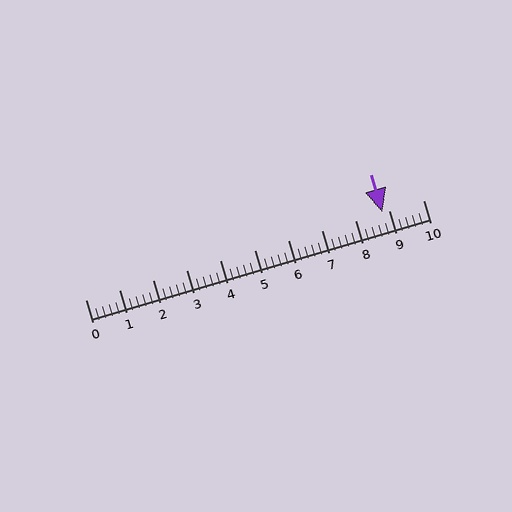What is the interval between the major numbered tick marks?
The major tick marks are spaced 1 units apart.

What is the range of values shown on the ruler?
The ruler shows values from 0 to 10.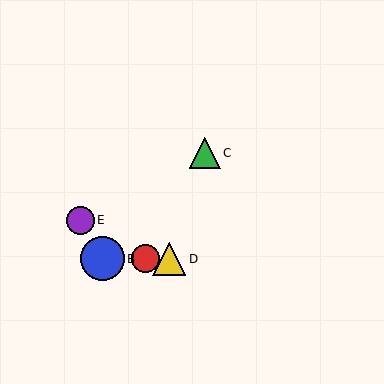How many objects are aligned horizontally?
3 objects (A, B, D) are aligned horizontally.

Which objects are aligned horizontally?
Objects A, B, D are aligned horizontally.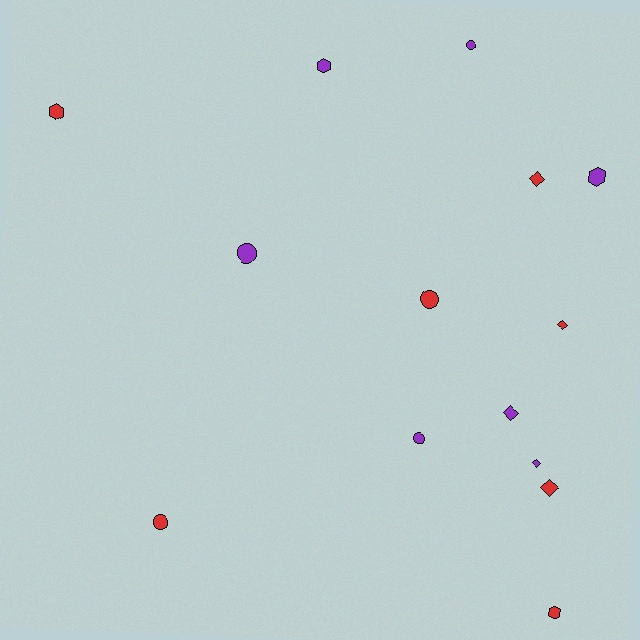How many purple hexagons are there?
There are 2 purple hexagons.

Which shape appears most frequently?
Diamond, with 5 objects.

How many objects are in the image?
There are 14 objects.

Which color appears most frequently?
Red, with 7 objects.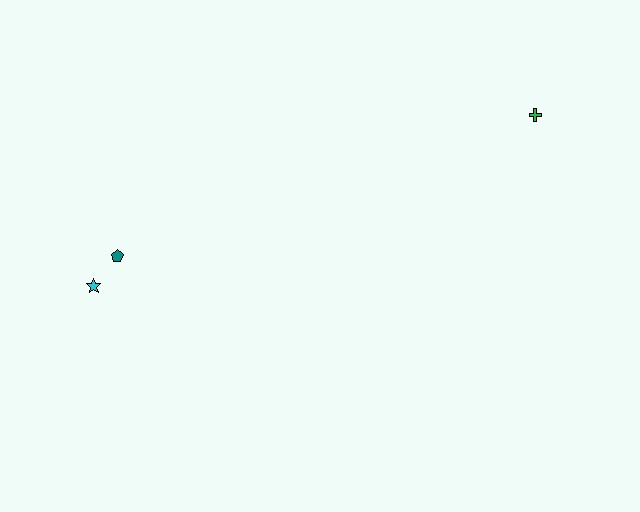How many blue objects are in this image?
There are no blue objects.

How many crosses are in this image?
There is 1 cross.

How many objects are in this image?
There are 3 objects.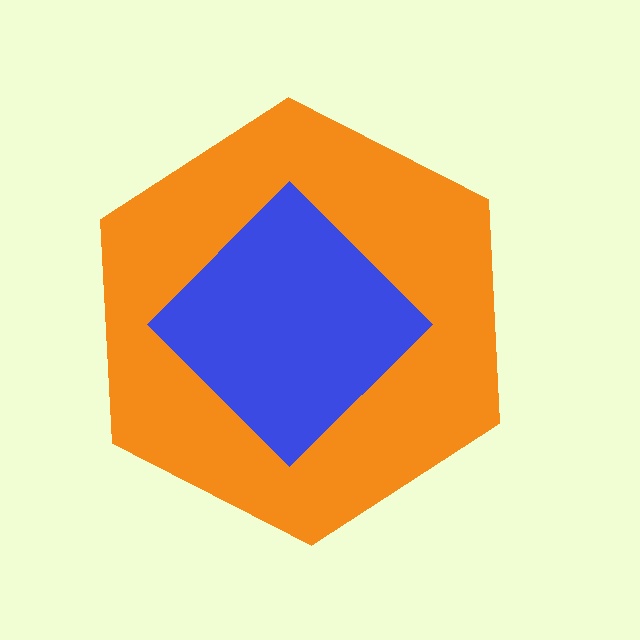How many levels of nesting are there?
2.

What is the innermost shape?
The blue diamond.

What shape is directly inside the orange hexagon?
The blue diamond.